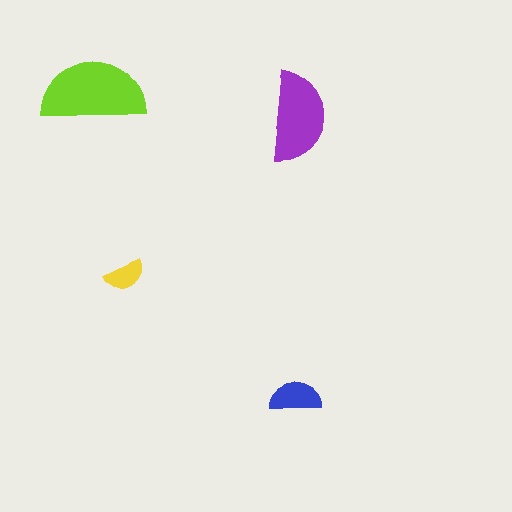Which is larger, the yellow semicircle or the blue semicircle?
The blue one.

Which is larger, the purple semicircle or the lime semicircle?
The lime one.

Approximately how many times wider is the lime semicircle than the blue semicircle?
About 2 times wider.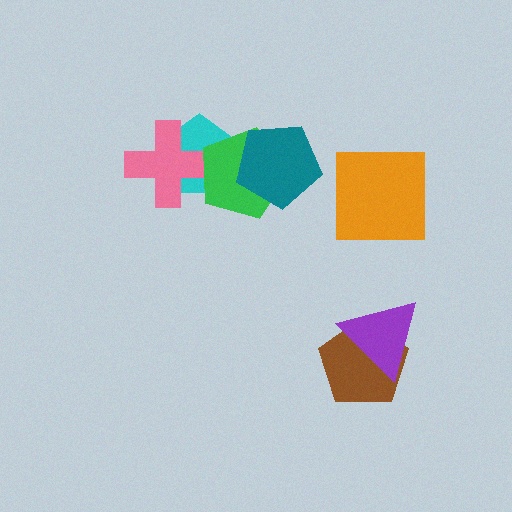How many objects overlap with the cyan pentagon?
3 objects overlap with the cyan pentagon.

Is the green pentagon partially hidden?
Yes, it is partially covered by another shape.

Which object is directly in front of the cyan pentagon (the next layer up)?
The pink cross is directly in front of the cyan pentagon.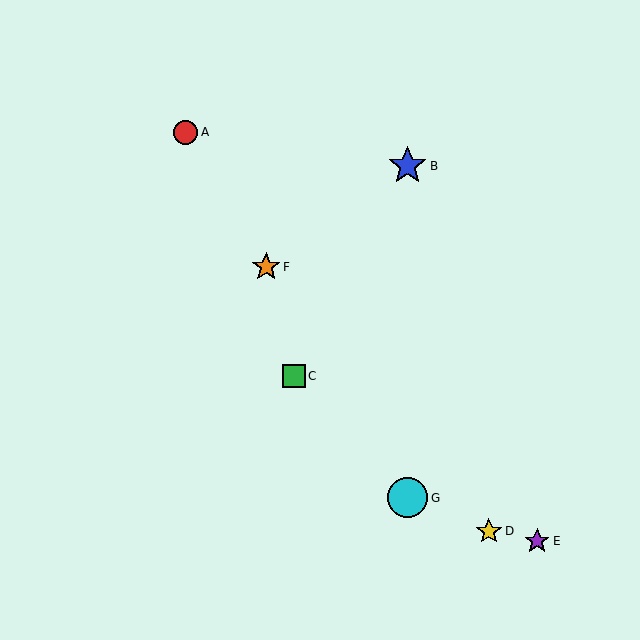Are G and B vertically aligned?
Yes, both are at x≈408.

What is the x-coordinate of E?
Object E is at x≈537.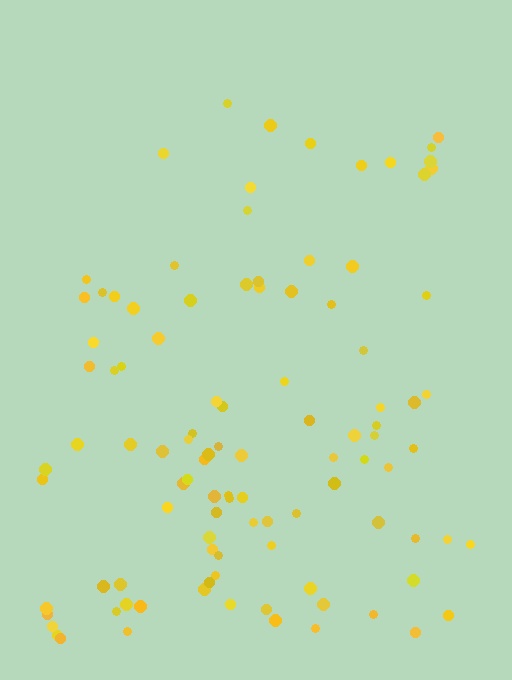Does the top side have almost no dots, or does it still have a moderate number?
Still a moderate number, just noticeably fewer than the bottom.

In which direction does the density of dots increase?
From top to bottom, with the bottom side densest.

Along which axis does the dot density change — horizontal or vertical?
Vertical.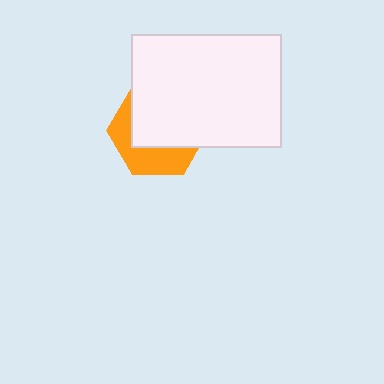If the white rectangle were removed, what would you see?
You would see the complete orange hexagon.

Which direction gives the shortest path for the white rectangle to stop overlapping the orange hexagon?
Moving up gives the shortest separation.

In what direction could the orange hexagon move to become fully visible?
The orange hexagon could move down. That would shift it out from behind the white rectangle entirely.